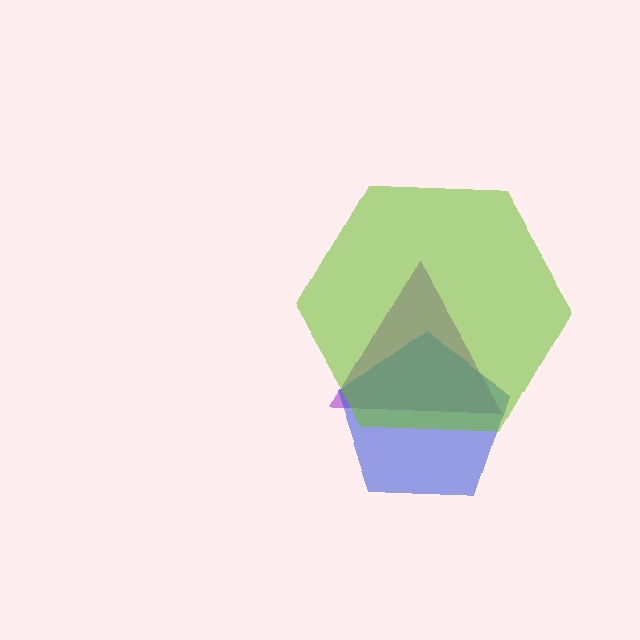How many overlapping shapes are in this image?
There are 3 overlapping shapes in the image.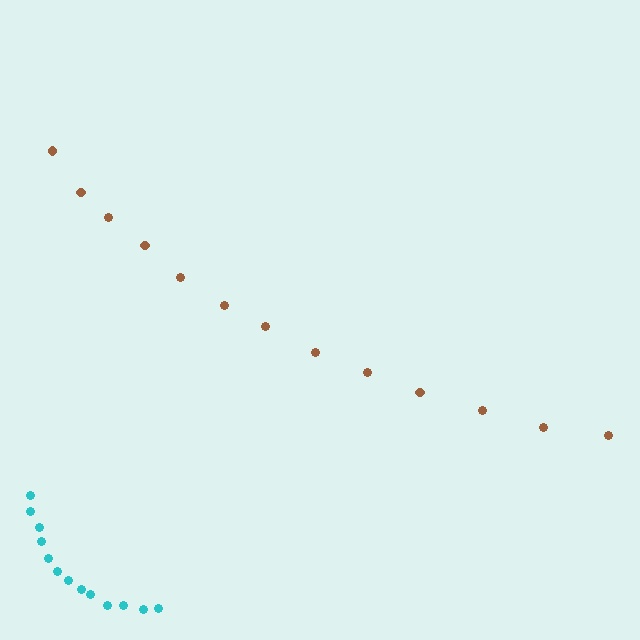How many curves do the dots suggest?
There are 2 distinct paths.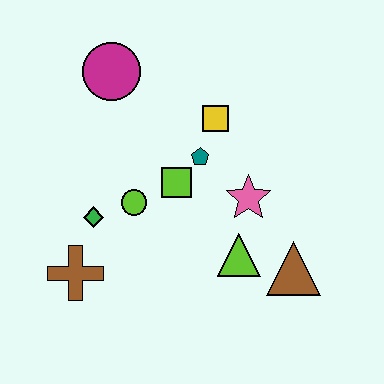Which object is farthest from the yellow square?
The brown cross is farthest from the yellow square.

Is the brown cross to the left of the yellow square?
Yes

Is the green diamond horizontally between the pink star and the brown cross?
Yes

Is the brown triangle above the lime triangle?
No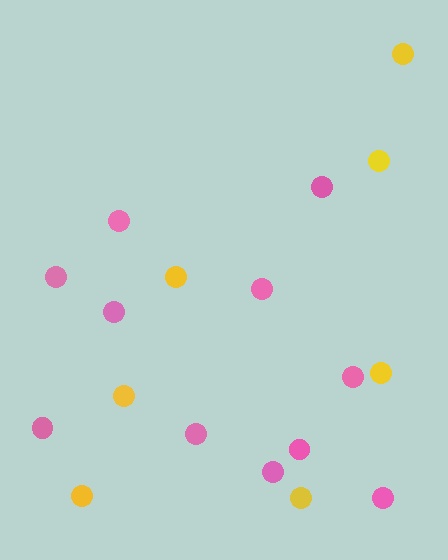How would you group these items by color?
There are 2 groups: one group of yellow circles (7) and one group of pink circles (11).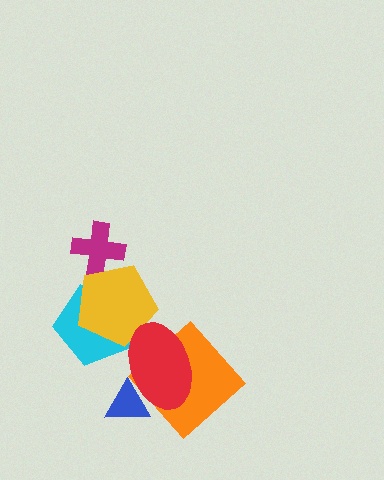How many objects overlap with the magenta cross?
1 object overlaps with the magenta cross.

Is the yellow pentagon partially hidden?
Yes, it is partially covered by another shape.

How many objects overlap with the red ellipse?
4 objects overlap with the red ellipse.